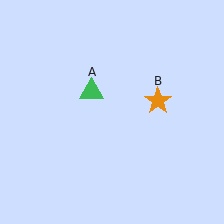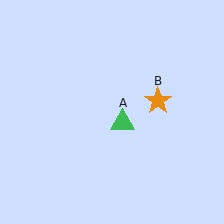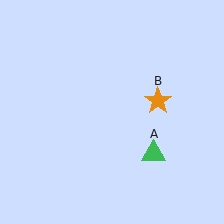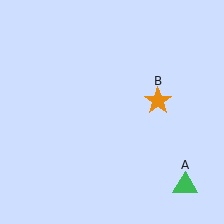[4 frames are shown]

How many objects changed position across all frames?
1 object changed position: green triangle (object A).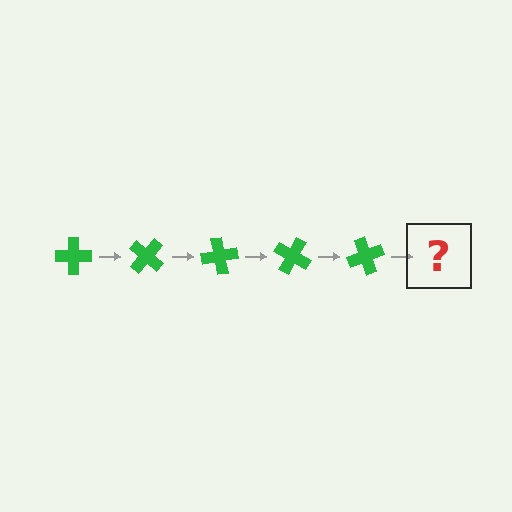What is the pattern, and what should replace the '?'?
The pattern is that the cross rotates 40 degrees each step. The '?' should be a green cross rotated 200 degrees.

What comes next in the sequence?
The next element should be a green cross rotated 200 degrees.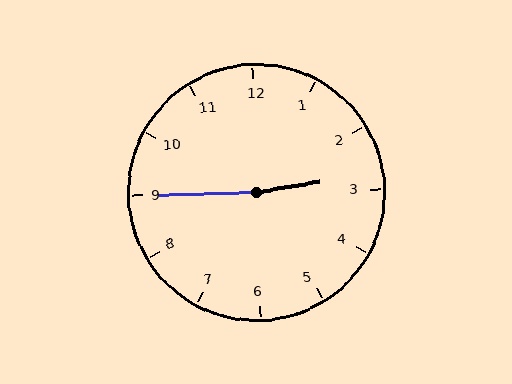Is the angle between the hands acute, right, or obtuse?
It is obtuse.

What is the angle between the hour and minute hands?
Approximately 172 degrees.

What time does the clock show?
2:45.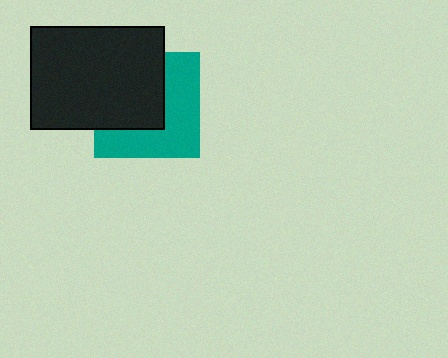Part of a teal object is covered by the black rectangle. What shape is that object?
It is a square.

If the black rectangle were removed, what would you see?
You would see the complete teal square.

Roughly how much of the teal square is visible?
About half of it is visible (roughly 50%).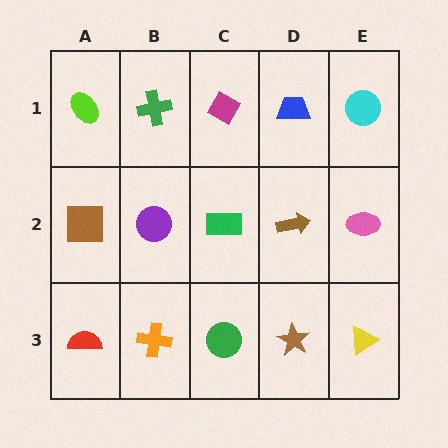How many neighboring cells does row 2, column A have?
3.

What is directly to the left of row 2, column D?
A green rectangle.